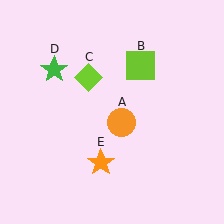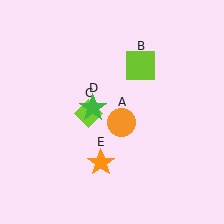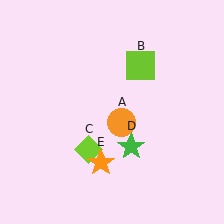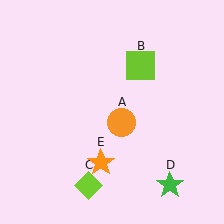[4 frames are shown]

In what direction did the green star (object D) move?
The green star (object D) moved down and to the right.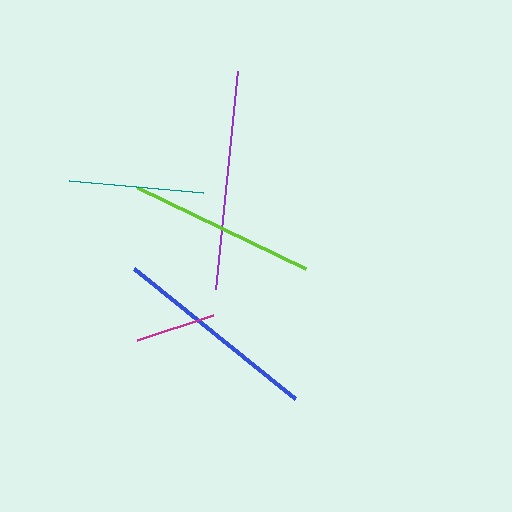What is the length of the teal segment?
The teal segment is approximately 134 pixels long.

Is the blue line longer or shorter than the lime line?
The blue line is longer than the lime line.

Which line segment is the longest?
The purple line is the longest at approximately 219 pixels.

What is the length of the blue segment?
The blue segment is approximately 207 pixels long.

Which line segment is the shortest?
The magenta line is the shortest at approximately 79 pixels.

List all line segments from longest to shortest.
From longest to shortest: purple, blue, lime, teal, magenta.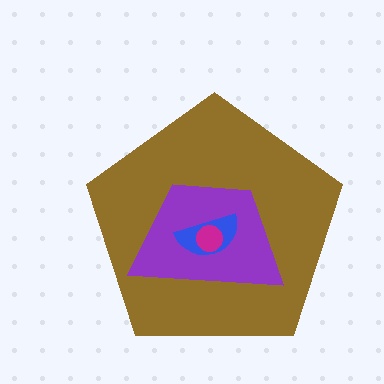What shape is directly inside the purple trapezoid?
The blue semicircle.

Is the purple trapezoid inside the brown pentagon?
Yes.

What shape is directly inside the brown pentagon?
The purple trapezoid.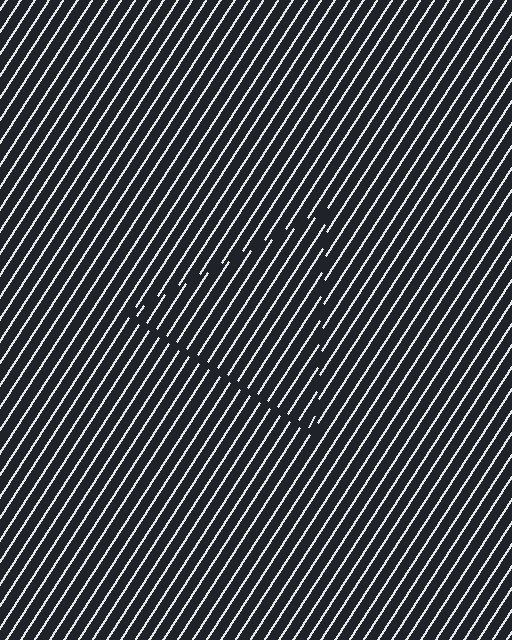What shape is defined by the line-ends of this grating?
An illusory triangle. The interior of the shape contains the same grating, shifted by half a period — the contour is defined by the phase discontinuity where line-ends from the inner and outer gratings abut.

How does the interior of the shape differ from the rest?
The interior of the shape contains the same grating, shifted by half a period — the contour is defined by the phase discontinuity where line-ends from the inner and outer gratings abut.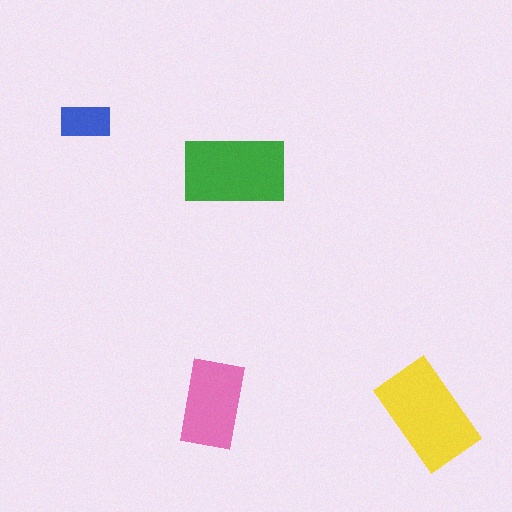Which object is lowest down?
The yellow rectangle is bottommost.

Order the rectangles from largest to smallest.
the yellow one, the green one, the pink one, the blue one.